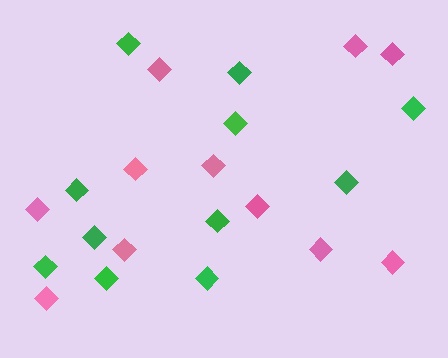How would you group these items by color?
There are 2 groups: one group of green diamonds (11) and one group of pink diamonds (11).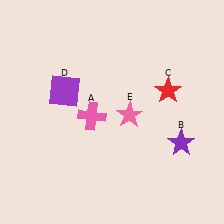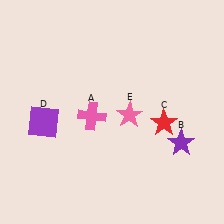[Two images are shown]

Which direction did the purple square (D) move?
The purple square (D) moved down.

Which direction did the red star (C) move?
The red star (C) moved down.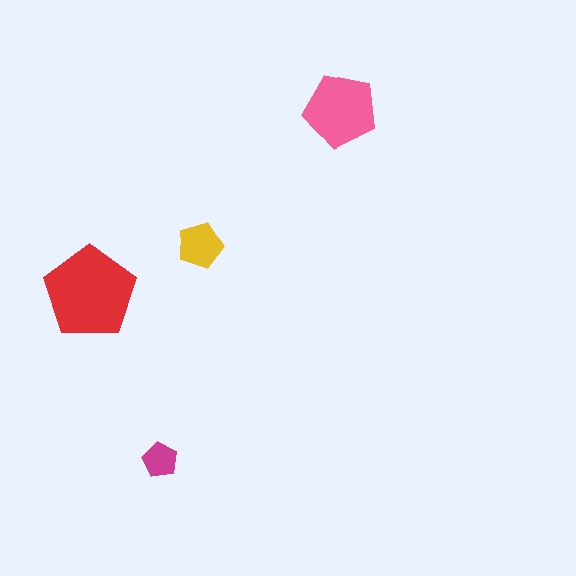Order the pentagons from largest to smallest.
the red one, the pink one, the yellow one, the magenta one.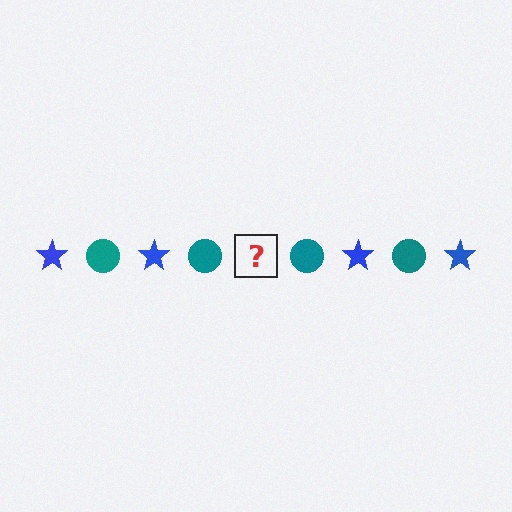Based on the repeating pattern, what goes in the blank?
The blank should be a blue star.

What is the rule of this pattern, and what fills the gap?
The rule is that the pattern alternates between blue star and teal circle. The gap should be filled with a blue star.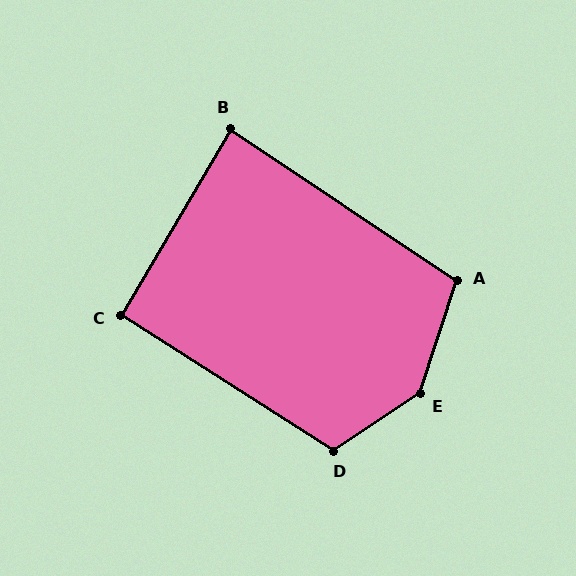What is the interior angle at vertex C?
Approximately 92 degrees (approximately right).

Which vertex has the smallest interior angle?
B, at approximately 87 degrees.